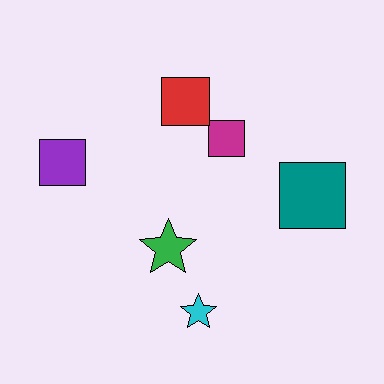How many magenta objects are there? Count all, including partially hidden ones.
There is 1 magenta object.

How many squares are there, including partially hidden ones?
There are 4 squares.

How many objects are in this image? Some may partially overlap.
There are 6 objects.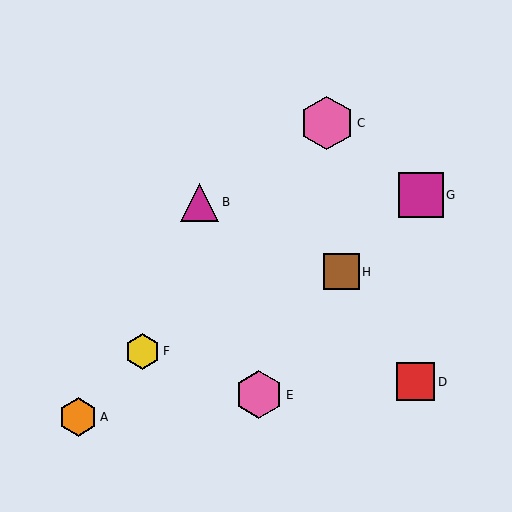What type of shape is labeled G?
Shape G is a magenta square.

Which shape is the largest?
The pink hexagon (labeled C) is the largest.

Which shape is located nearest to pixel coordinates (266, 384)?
The pink hexagon (labeled E) at (259, 395) is nearest to that location.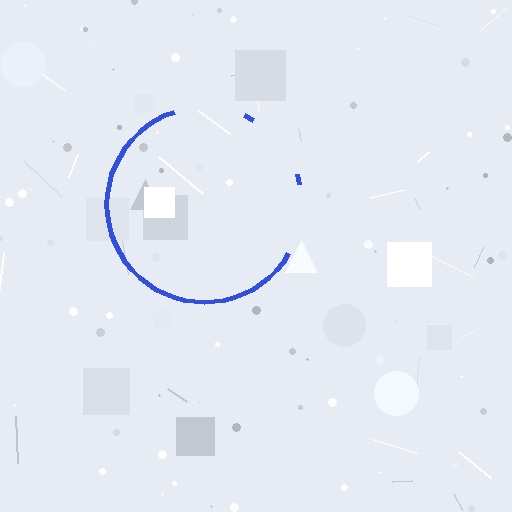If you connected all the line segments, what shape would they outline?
They would outline a circle.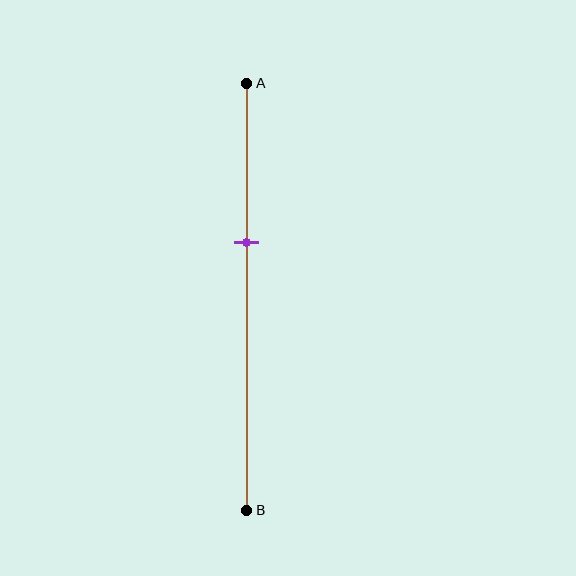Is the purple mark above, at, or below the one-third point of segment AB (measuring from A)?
The purple mark is below the one-third point of segment AB.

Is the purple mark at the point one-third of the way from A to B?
No, the mark is at about 35% from A, not at the 33% one-third point.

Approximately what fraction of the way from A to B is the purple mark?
The purple mark is approximately 35% of the way from A to B.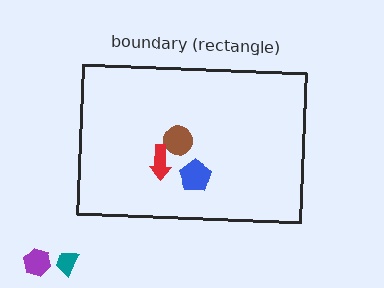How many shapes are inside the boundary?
3 inside, 2 outside.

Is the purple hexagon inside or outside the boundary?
Outside.